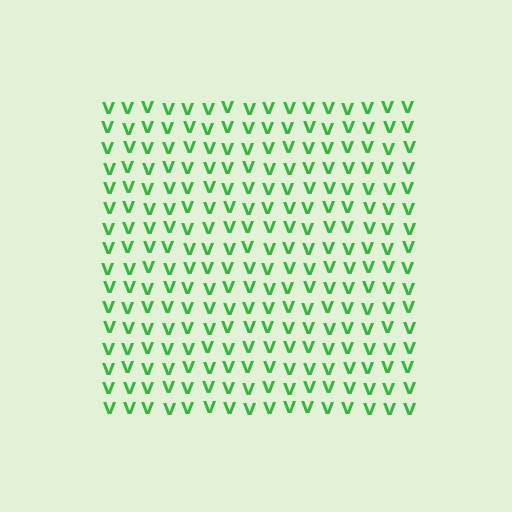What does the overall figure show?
The overall figure shows a square.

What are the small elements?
The small elements are letter V's.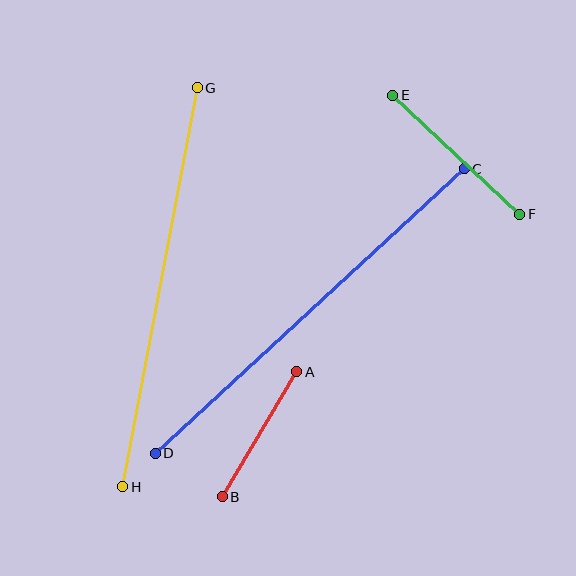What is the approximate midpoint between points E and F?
The midpoint is at approximately (456, 155) pixels.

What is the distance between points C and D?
The distance is approximately 420 pixels.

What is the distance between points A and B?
The distance is approximately 145 pixels.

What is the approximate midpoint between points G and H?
The midpoint is at approximately (160, 287) pixels.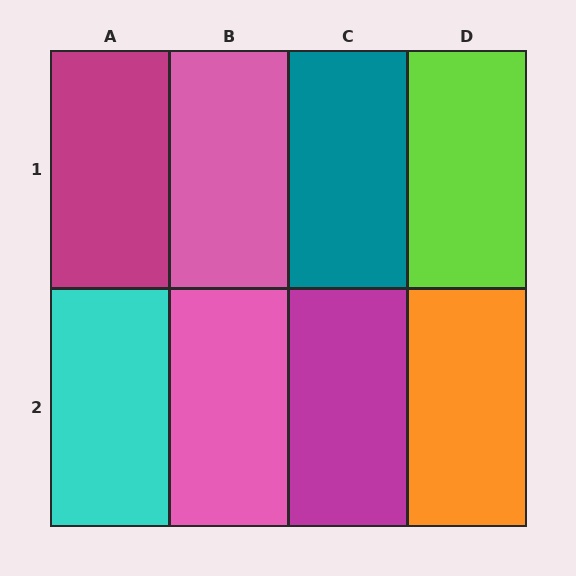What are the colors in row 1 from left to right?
Magenta, pink, teal, lime.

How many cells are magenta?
2 cells are magenta.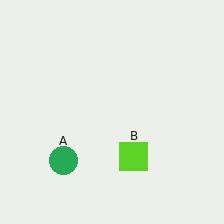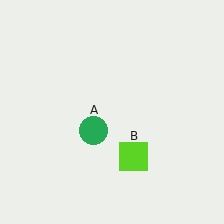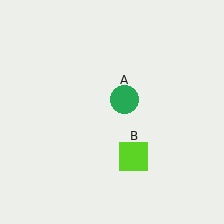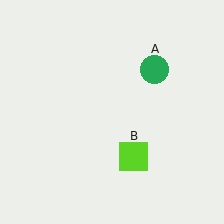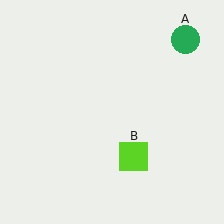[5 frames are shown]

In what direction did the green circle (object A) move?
The green circle (object A) moved up and to the right.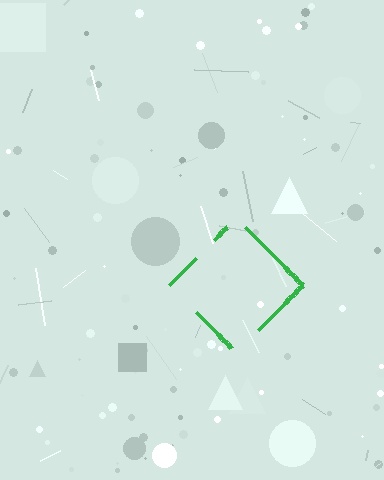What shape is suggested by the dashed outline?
The dashed outline suggests a diamond.